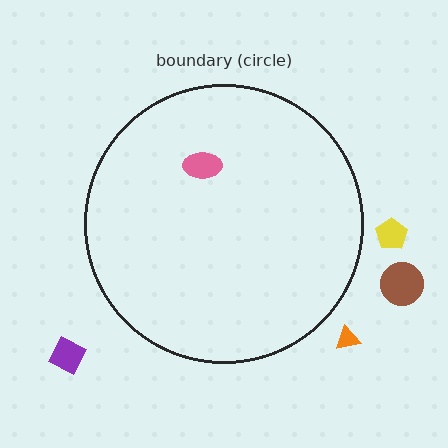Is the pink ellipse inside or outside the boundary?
Inside.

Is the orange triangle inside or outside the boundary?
Outside.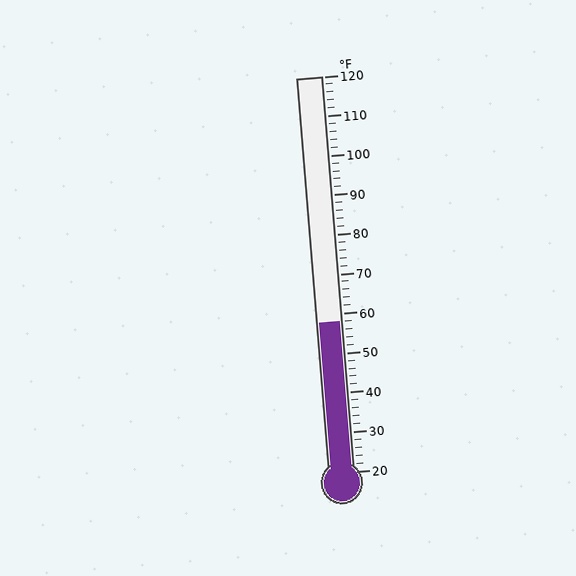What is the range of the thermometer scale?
The thermometer scale ranges from 20°F to 120°F.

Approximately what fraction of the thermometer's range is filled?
The thermometer is filled to approximately 40% of its range.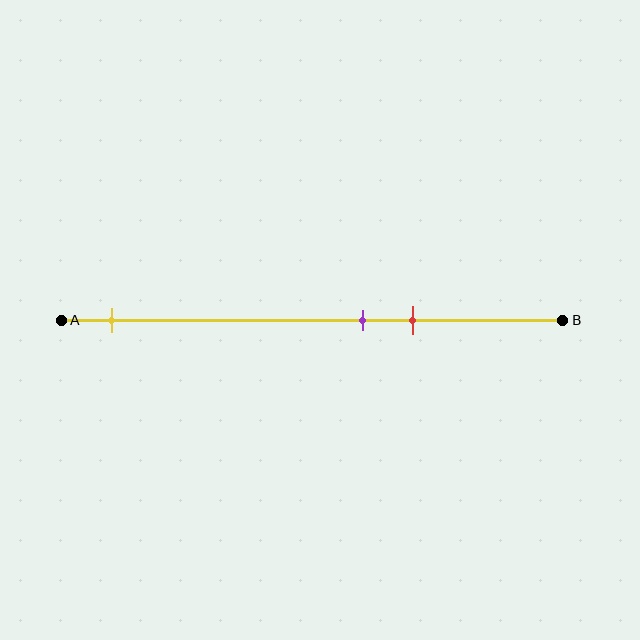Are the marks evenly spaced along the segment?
No, the marks are not evenly spaced.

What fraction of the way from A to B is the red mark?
The red mark is approximately 70% (0.7) of the way from A to B.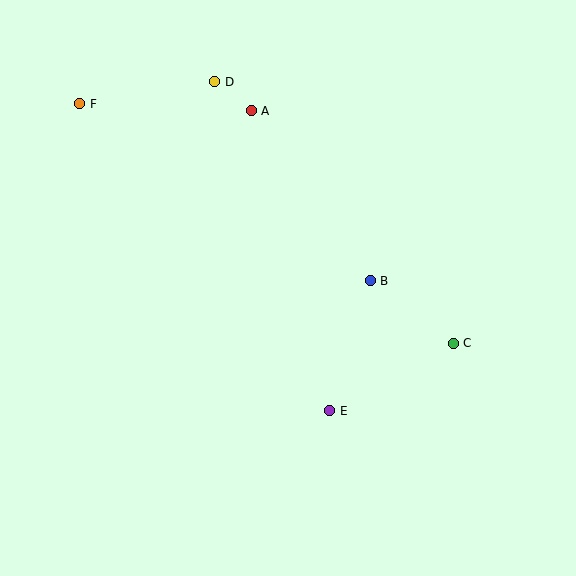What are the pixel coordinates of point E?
Point E is at (330, 411).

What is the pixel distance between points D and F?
The distance between D and F is 137 pixels.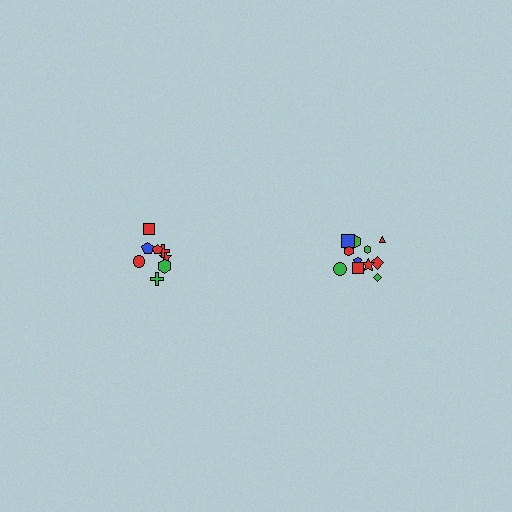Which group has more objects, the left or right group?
The right group.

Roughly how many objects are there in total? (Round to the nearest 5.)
Roughly 20 objects in total.